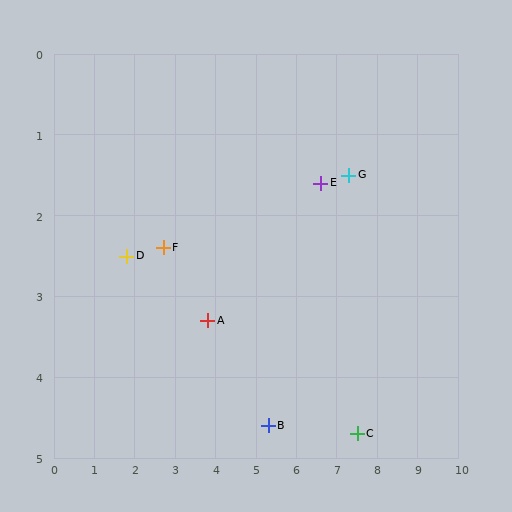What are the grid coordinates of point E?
Point E is at approximately (6.6, 1.6).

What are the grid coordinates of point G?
Point G is at approximately (7.3, 1.5).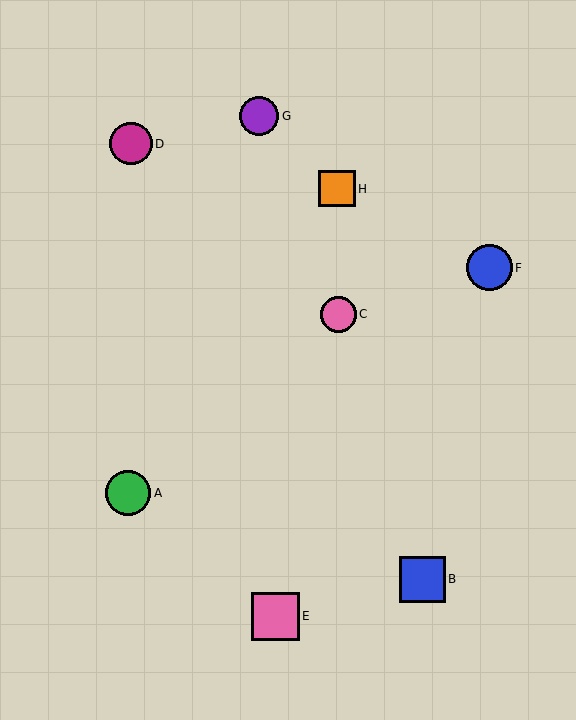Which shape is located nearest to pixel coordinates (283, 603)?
The pink square (labeled E) at (275, 616) is nearest to that location.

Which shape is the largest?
The pink square (labeled E) is the largest.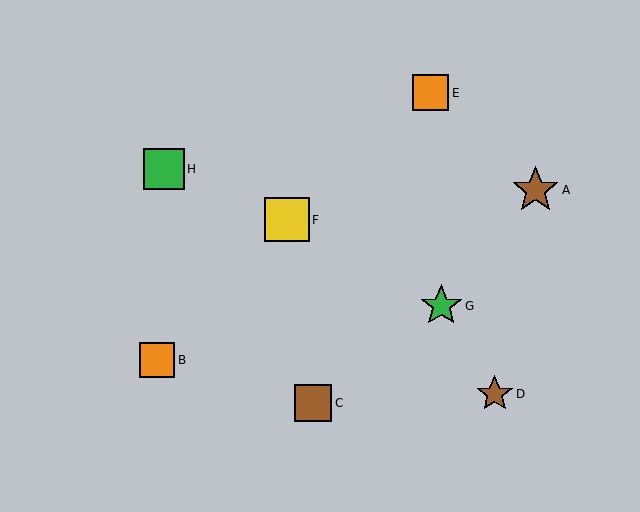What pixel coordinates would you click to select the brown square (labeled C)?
Click at (313, 403) to select the brown square C.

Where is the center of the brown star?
The center of the brown star is at (495, 394).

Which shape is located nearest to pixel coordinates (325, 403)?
The brown square (labeled C) at (313, 403) is nearest to that location.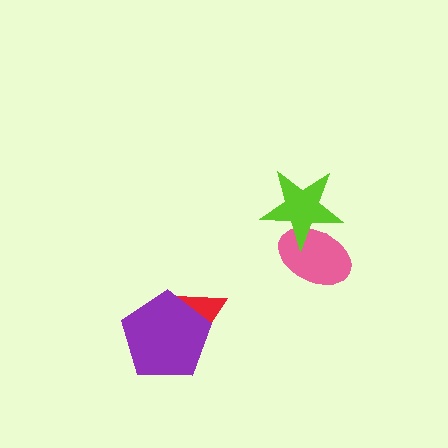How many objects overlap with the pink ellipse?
1 object overlaps with the pink ellipse.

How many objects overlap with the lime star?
1 object overlaps with the lime star.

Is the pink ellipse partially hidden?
Yes, it is partially covered by another shape.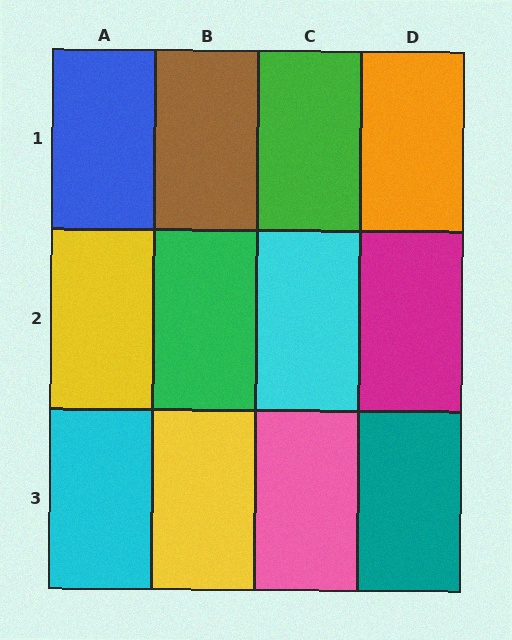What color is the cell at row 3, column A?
Cyan.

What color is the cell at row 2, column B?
Green.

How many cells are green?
2 cells are green.